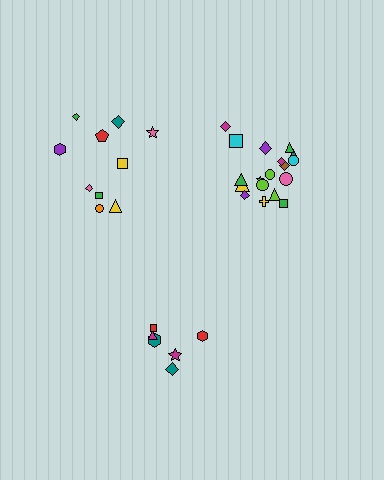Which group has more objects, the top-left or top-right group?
The top-right group.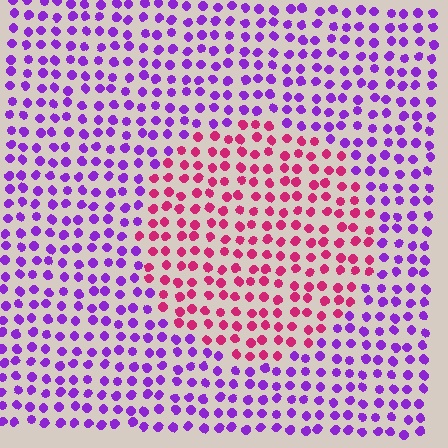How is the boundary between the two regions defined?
The boundary is defined purely by a slight shift in hue (about 56 degrees). Spacing, size, and orientation are identical on both sides.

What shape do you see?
I see a circle.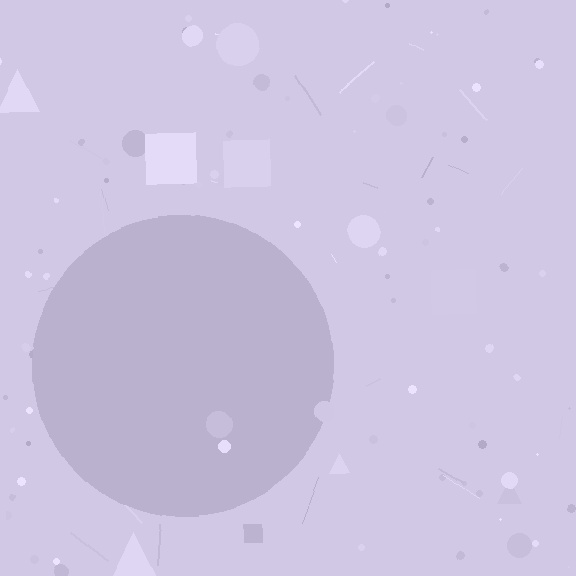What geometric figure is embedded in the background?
A circle is embedded in the background.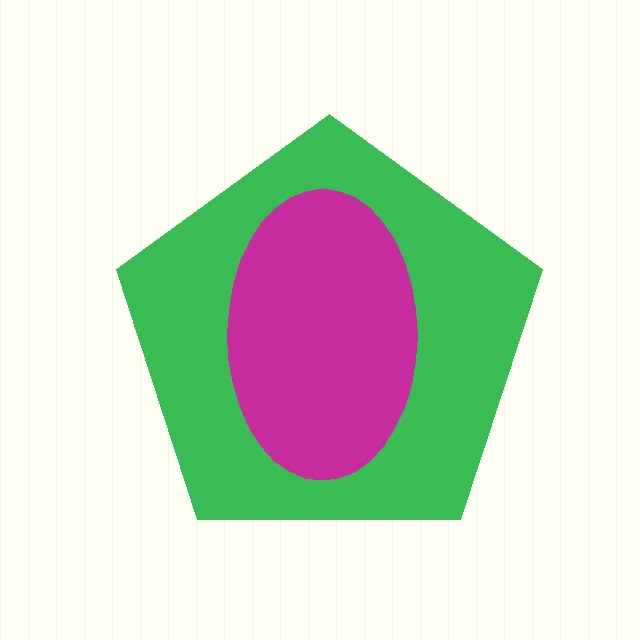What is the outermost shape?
The green pentagon.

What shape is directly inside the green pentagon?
The magenta ellipse.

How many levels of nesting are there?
2.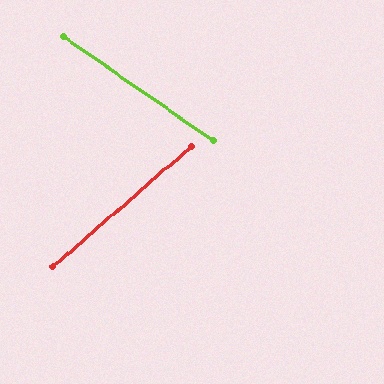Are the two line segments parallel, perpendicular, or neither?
Neither parallel nor perpendicular — they differ by about 76°.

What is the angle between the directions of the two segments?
Approximately 76 degrees.